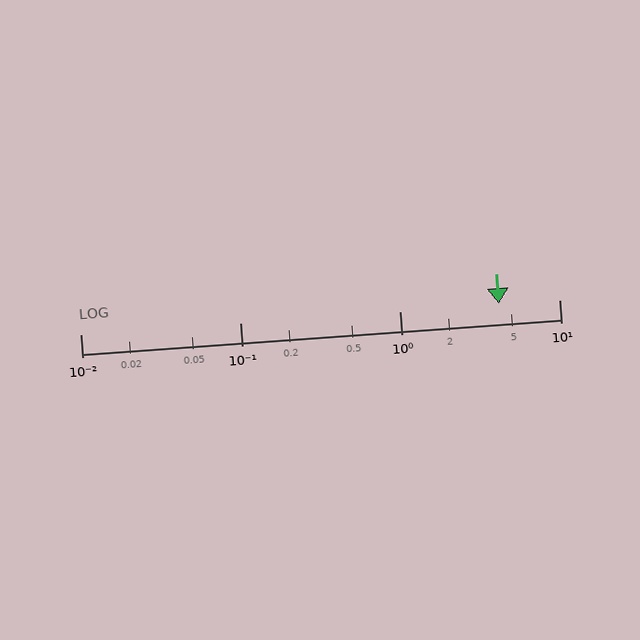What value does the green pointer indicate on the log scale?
The pointer indicates approximately 4.2.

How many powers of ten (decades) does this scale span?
The scale spans 3 decades, from 0.01 to 10.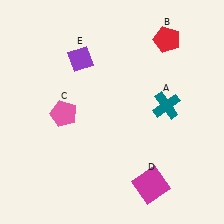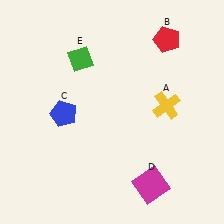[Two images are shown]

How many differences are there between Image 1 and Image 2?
There are 3 differences between the two images.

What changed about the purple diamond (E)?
In Image 1, E is purple. In Image 2, it changed to green.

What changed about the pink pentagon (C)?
In Image 1, C is pink. In Image 2, it changed to blue.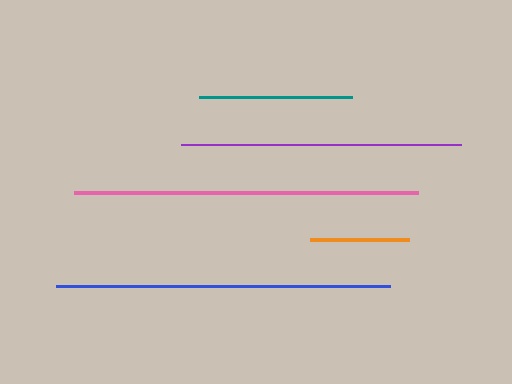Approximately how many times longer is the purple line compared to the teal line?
The purple line is approximately 1.8 times the length of the teal line.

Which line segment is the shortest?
The orange line is the shortest at approximately 99 pixels.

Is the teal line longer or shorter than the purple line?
The purple line is longer than the teal line.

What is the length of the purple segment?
The purple segment is approximately 280 pixels long.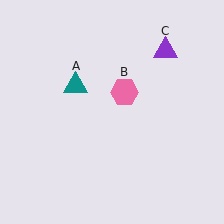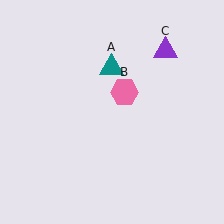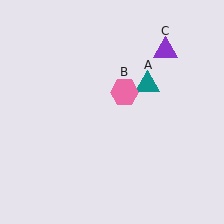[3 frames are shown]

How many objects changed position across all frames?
1 object changed position: teal triangle (object A).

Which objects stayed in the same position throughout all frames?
Pink hexagon (object B) and purple triangle (object C) remained stationary.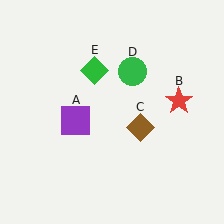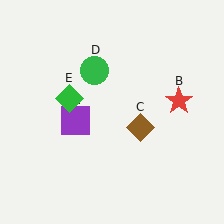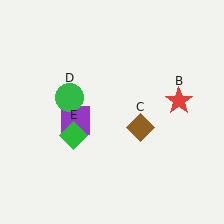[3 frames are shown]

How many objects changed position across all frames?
2 objects changed position: green circle (object D), green diamond (object E).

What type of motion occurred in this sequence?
The green circle (object D), green diamond (object E) rotated counterclockwise around the center of the scene.